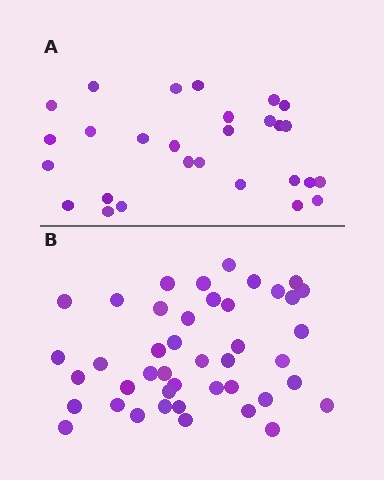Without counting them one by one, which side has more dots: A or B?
Region B (the bottom region) has more dots.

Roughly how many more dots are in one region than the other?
Region B has approximately 15 more dots than region A.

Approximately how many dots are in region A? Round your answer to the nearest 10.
About 30 dots. (The exact count is 28, which rounds to 30.)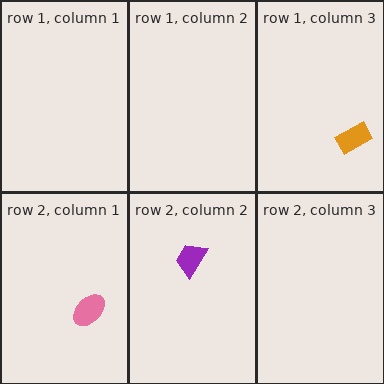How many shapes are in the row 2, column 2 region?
1.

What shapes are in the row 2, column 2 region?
The purple trapezoid.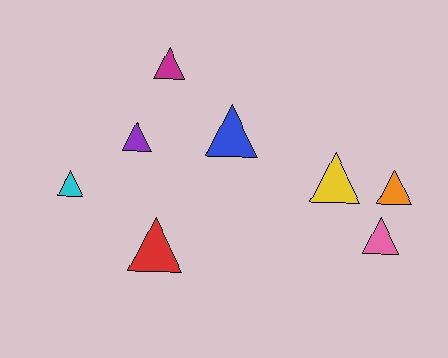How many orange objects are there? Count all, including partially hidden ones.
There is 1 orange object.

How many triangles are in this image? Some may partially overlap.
There are 8 triangles.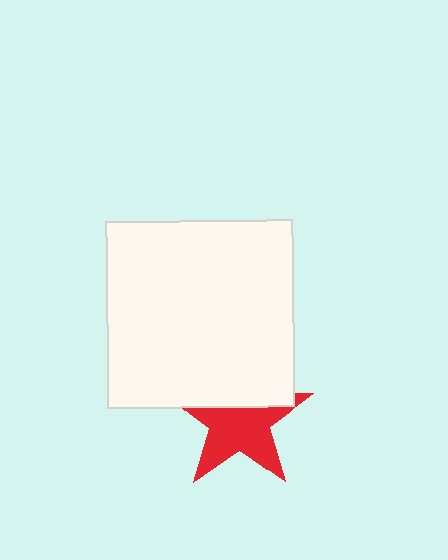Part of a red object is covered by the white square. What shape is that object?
It is a star.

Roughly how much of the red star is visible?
About half of it is visible (roughly 63%).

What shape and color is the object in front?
The object in front is a white square.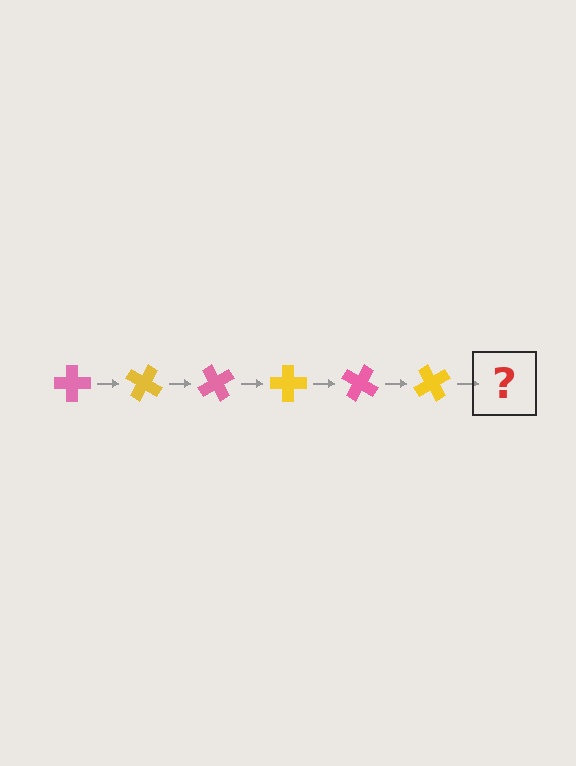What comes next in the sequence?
The next element should be a pink cross, rotated 180 degrees from the start.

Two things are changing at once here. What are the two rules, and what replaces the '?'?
The two rules are that it rotates 30 degrees each step and the color cycles through pink and yellow. The '?' should be a pink cross, rotated 180 degrees from the start.